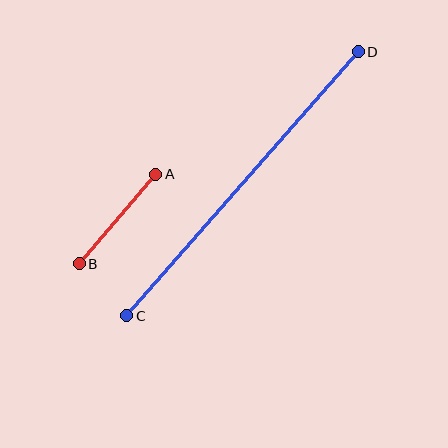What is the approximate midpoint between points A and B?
The midpoint is at approximately (117, 219) pixels.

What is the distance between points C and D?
The distance is approximately 351 pixels.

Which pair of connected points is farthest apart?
Points C and D are farthest apart.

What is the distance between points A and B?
The distance is approximately 118 pixels.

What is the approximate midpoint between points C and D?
The midpoint is at approximately (242, 184) pixels.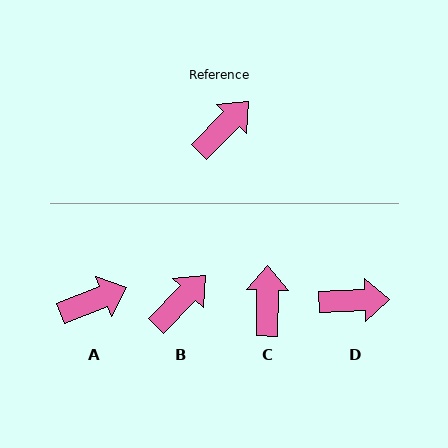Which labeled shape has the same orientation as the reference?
B.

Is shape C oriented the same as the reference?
No, it is off by about 44 degrees.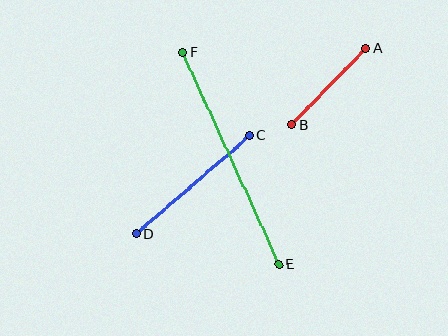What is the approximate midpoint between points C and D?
The midpoint is at approximately (193, 185) pixels.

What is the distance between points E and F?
The distance is approximately 233 pixels.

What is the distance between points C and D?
The distance is approximately 150 pixels.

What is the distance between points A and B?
The distance is approximately 106 pixels.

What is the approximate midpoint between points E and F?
The midpoint is at approximately (231, 159) pixels.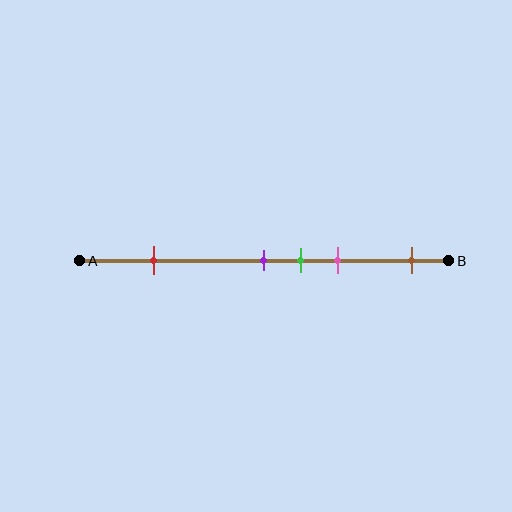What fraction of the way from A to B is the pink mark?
The pink mark is approximately 70% (0.7) of the way from A to B.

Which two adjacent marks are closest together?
The purple and green marks are the closest adjacent pair.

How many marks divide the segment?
There are 5 marks dividing the segment.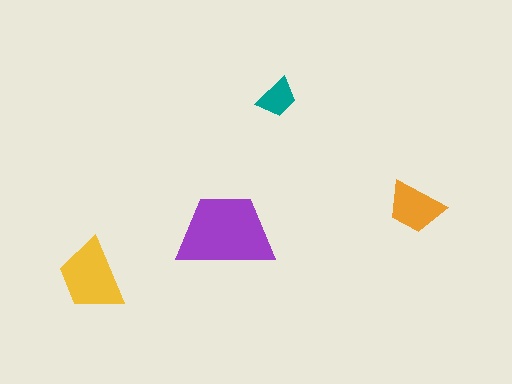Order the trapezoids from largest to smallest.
the purple one, the yellow one, the orange one, the teal one.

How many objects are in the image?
There are 4 objects in the image.